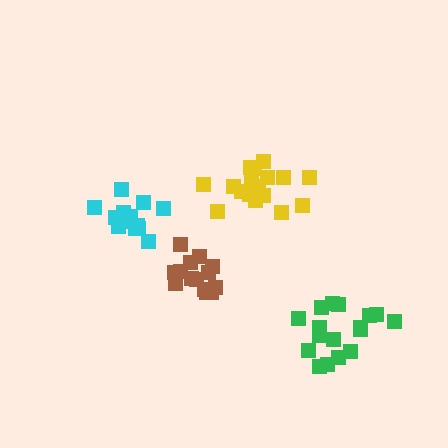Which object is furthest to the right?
The green cluster is rightmost.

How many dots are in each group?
Group 1: 17 dots, Group 2: 14 dots, Group 3: 17 dots, Group 4: 14 dots (62 total).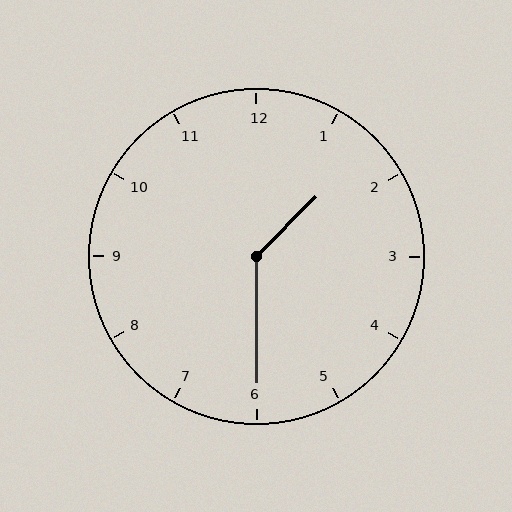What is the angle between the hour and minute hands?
Approximately 135 degrees.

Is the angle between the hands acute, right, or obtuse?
It is obtuse.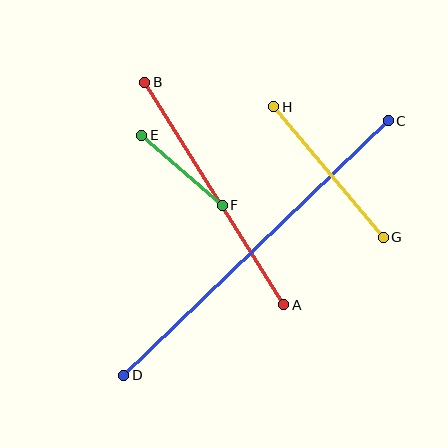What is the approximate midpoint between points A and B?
The midpoint is at approximately (214, 194) pixels.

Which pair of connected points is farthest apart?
Points C and D are farthest apart.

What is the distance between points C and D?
The distance is approximately 367 pixels.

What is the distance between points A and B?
The distance is approximately 262 pixels.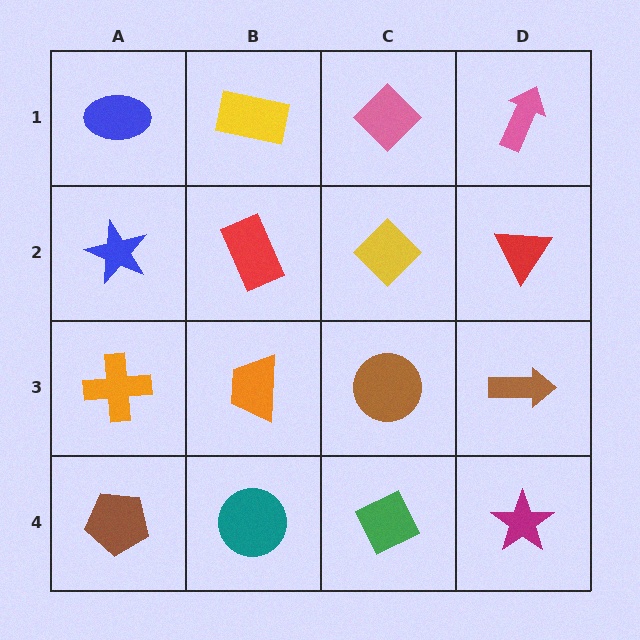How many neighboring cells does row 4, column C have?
3.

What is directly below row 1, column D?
A red triangle.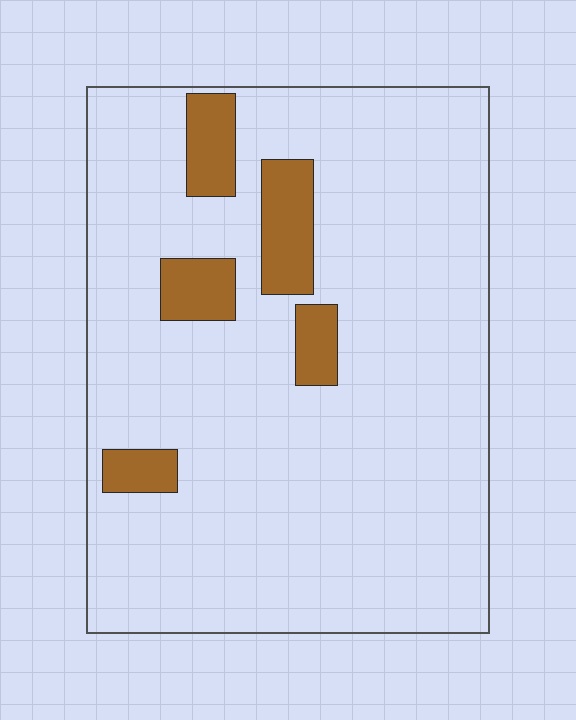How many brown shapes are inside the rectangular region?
5.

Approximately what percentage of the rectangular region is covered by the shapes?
Approximately 10%.